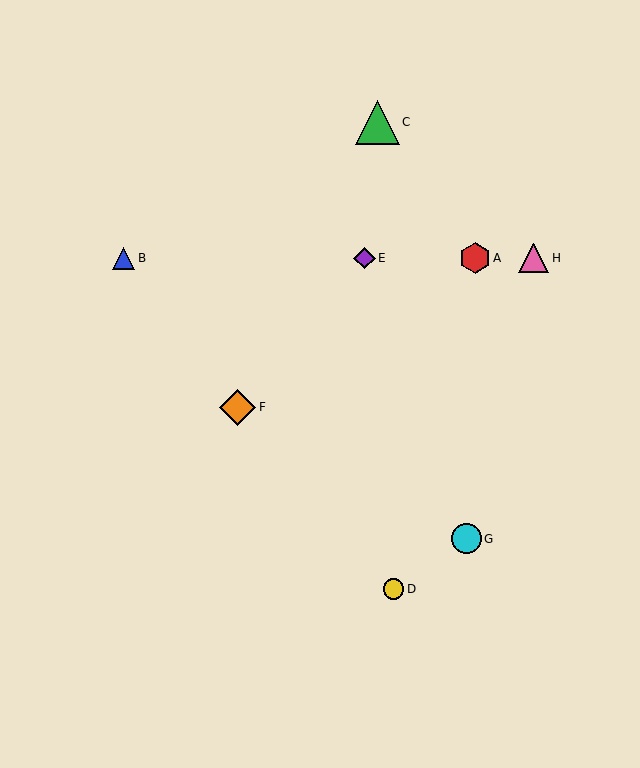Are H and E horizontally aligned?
Yes, both are at y≈258.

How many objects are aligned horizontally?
4 objects (A, B, E, H) are aligned horizontally.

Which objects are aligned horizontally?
Objects A, B, E, H are aligned horizontally.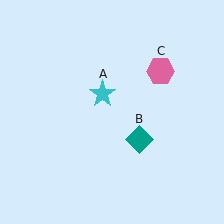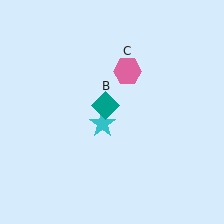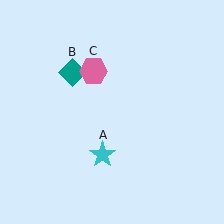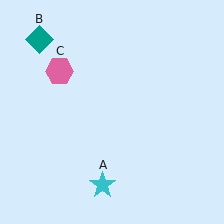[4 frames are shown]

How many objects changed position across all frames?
3 objects changed position: cyan star (object A), teal diamond (object B), pink hexagon (object C).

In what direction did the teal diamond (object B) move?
The teal diamond (object B) moved up and to the left.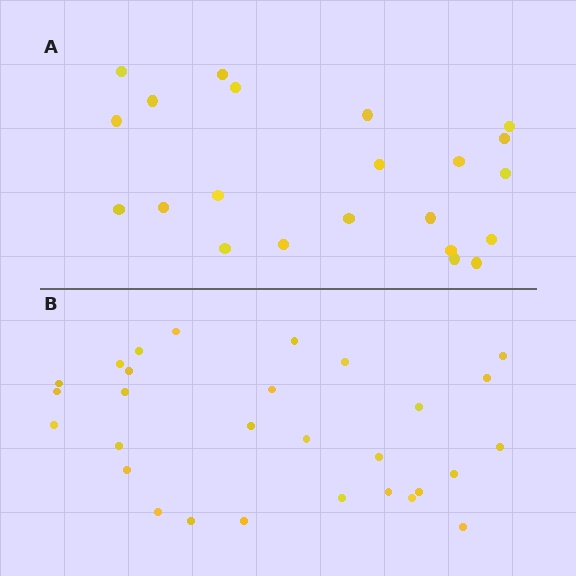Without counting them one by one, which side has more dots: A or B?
Region B (the bottom region) has more dots.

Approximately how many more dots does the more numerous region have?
Region B has roughly 8 or so more dots than region A.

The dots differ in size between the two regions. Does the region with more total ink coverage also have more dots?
No. Region A has more total ink coverage because its dots are larger, but region B actually contains more individual dots. Total area can be misleading — the number of items is what matters here.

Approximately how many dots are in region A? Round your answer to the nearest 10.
About 20 dots. (The exact count is 22, which rounds to 20.)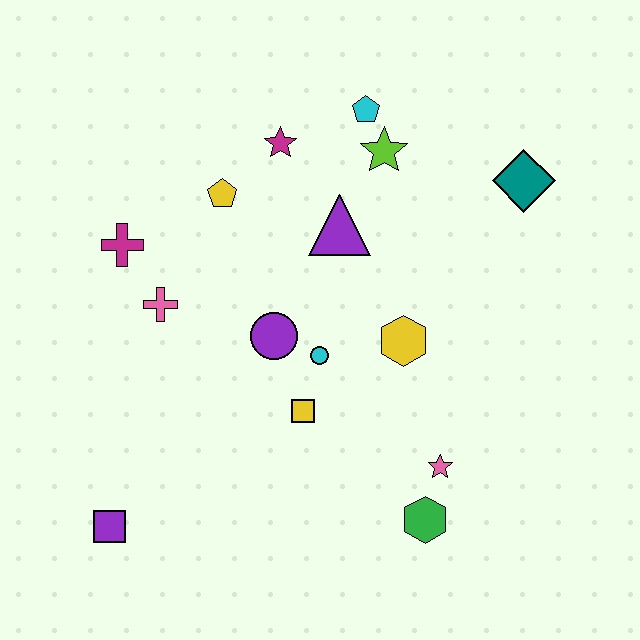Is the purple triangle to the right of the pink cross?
Yes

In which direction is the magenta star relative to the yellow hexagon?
The magenta star is above the yellow hexagon.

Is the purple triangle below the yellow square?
No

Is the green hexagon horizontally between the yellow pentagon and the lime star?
No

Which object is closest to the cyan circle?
The purple circle is closest to the cyan circle.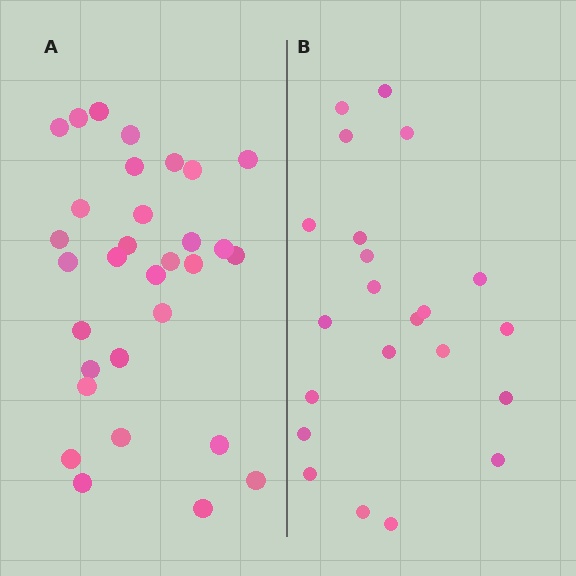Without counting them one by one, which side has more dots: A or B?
Region A (the left region) has more dots.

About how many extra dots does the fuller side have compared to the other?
Region A has roughly 8 or so more dots than region B.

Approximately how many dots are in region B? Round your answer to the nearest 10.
About 20 dots. (The exact count is 22, which rounds to 20.)